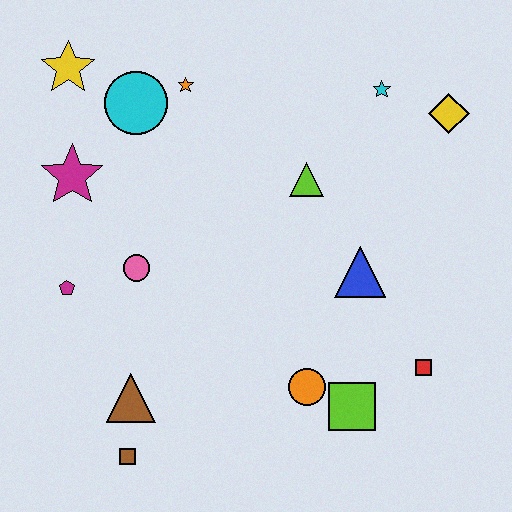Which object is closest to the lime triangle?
The blue triangle is closest to the lime triangle.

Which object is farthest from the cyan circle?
The red square is farthest from the cyan circle.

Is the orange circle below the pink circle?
Yes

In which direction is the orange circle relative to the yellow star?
The orange circle is below the yellow star.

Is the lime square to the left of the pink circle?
No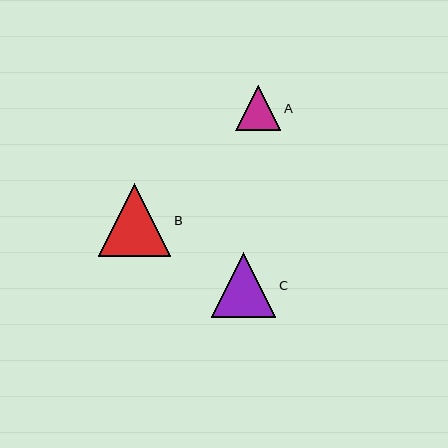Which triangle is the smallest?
Triangle A is the smallest with a size of approximately 45 pixels.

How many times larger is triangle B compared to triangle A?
Triangle B is approximately 1.6 times the size of triangle A.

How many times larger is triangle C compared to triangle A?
Triangle C is approximately 1.4 times the size of triangle A.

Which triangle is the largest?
Triangle B is the largest with a size of approximately 73 pixels.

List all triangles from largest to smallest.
From largest to smallest: B, C, A.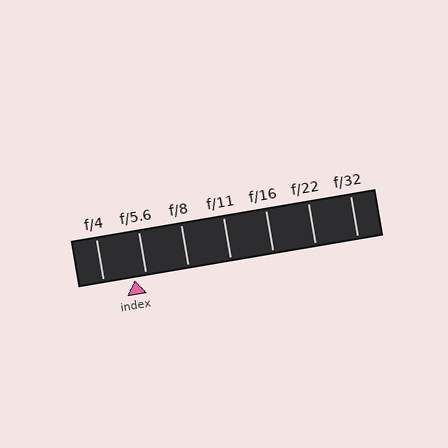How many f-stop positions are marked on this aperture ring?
There are 7 f-stop positions marked.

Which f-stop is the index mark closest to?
The index mark is closest to f/5.6.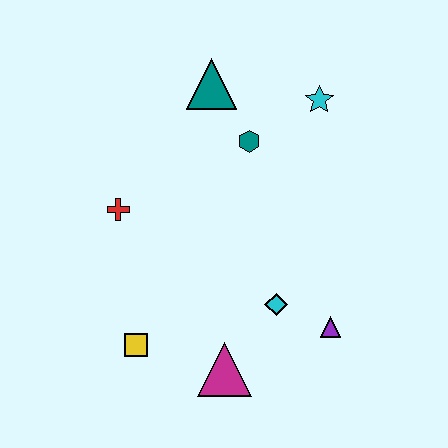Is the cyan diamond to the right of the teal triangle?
Yes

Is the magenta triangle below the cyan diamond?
Yes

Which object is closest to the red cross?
The yellow square is closest to the red cross.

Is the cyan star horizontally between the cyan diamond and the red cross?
No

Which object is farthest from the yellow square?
The cyan star is farthest from the yellow square.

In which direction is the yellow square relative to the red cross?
The yellow square is below the red cross.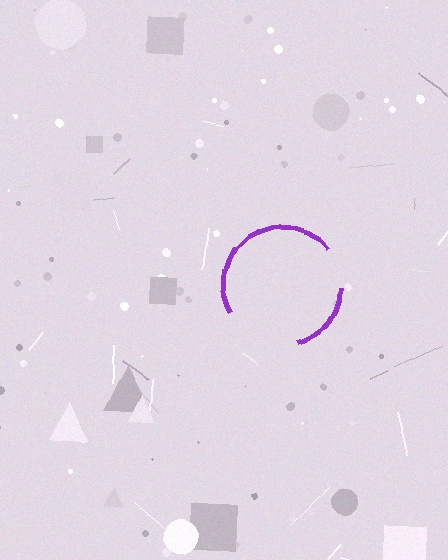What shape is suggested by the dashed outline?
The dashed outline suggests a circle.